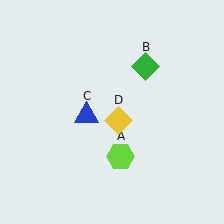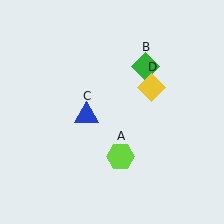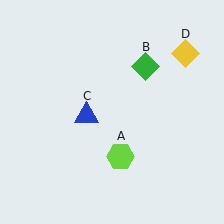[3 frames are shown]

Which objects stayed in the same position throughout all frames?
Lime hexagon (object A) and green diamond (object B) and blue triangle (object C) remained stationary.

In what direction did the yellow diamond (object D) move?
The yellow diamond (object D) moved up and to the right.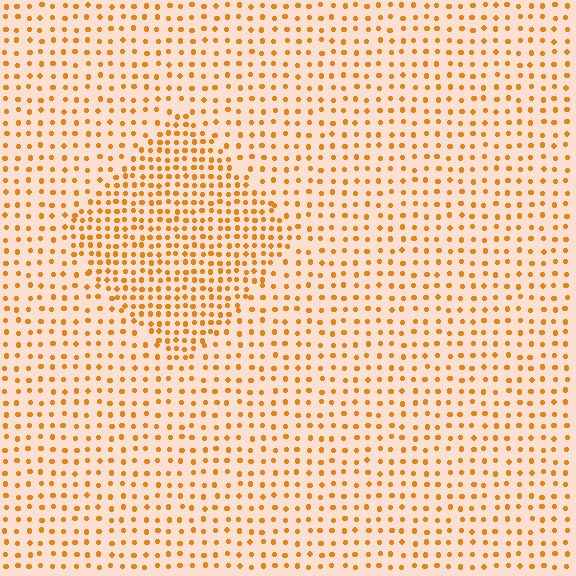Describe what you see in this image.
The image contains small orange elements arranged at two different densities. A diamond-shaped region is visible where the elements are more densely packed than the surrounding area.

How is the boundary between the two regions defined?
The boundary is defined by a change in element density (approximately 1.8x ratio). All elements are the same color, size, and shape.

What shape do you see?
I see a diamond.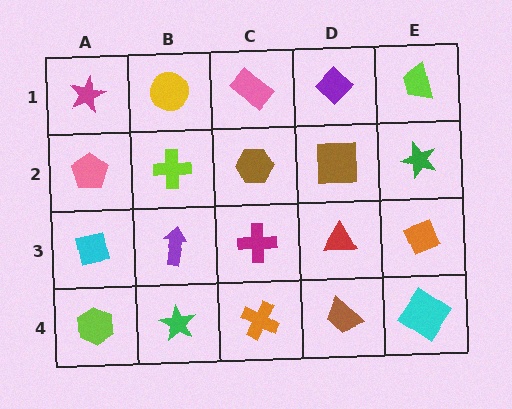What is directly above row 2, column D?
A purple diamond.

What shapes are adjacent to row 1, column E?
A green star (row 2, column E), a purple diamond (row 1, column D).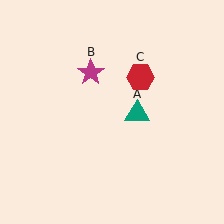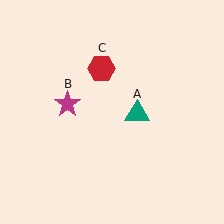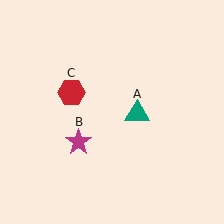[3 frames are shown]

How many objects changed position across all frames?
2 objects changed position: magenta star (object B), red hexagon (object C).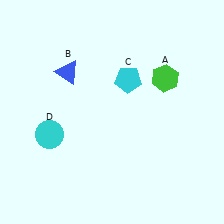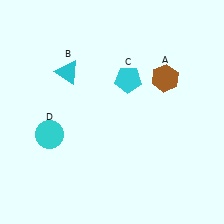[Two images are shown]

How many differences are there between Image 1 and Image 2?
There are 2 differences between the two images.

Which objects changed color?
A changed from green to brown. B changed from blue to cyan.